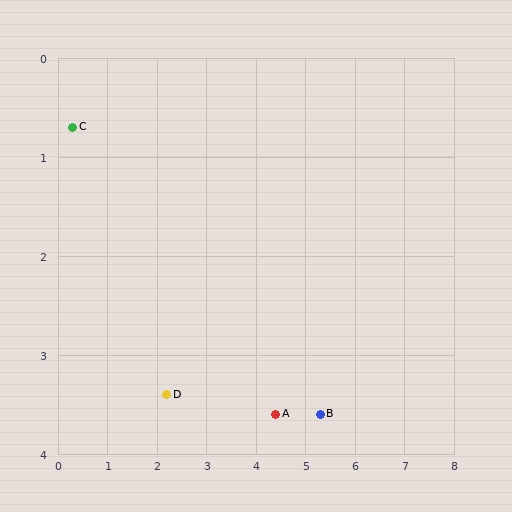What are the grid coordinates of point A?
Point A is at approximately (4.4, 3.6).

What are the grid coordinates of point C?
Point C is at approximately (0.3, 0.7).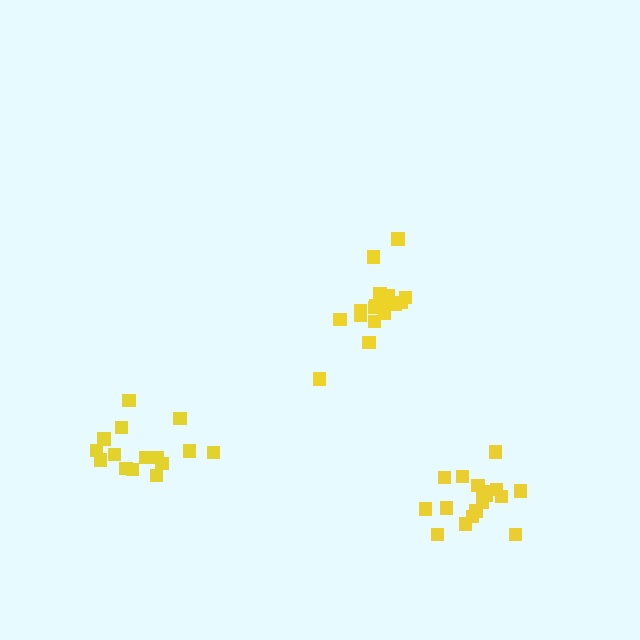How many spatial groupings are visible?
There are 3 spatial groupings.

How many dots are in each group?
Group 1: 17 dots, Group 2: 15 dots, Group 3: 17 dots (49 total).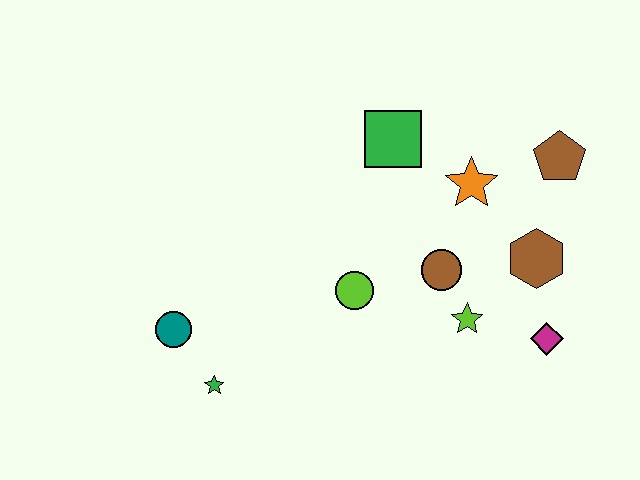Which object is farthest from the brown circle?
The teal circle is farthest from the brown circle.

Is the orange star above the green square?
No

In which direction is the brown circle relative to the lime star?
The brown circle is above the lime star.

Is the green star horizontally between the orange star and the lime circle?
No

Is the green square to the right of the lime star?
No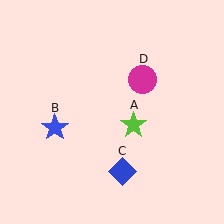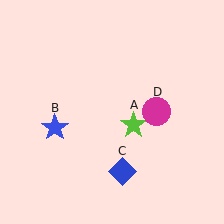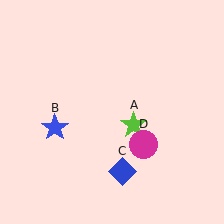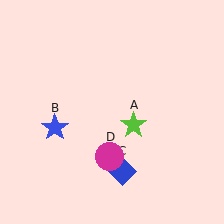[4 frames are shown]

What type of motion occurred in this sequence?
The magenta circle (object D) rotated clockwise around the center of the scene.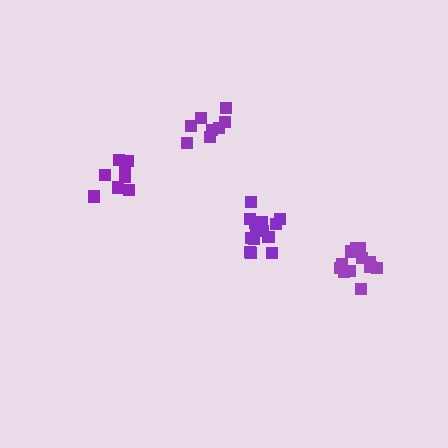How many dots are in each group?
Group 1: 8 dots, Group 2: 8 dots, Group 3: 14 dots, Group 4: 12 dots (42 total).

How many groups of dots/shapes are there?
There are 4 groups.